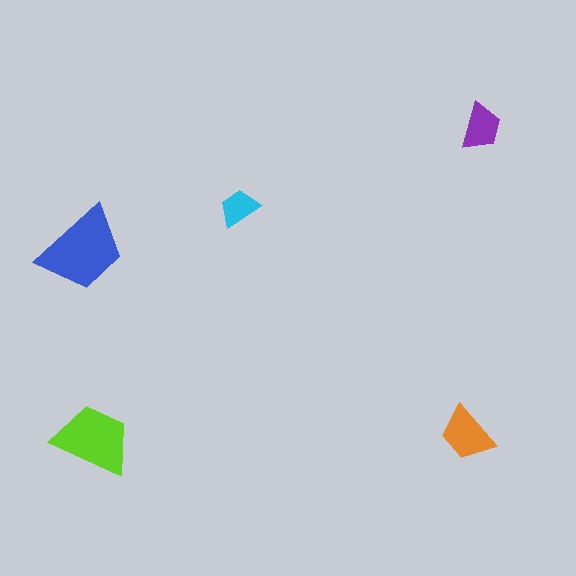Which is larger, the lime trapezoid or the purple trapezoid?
The lime one.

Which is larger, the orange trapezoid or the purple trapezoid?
The orange one.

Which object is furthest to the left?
The blue trapezoid is leftmost.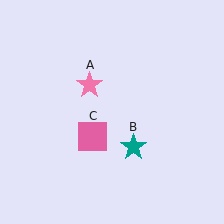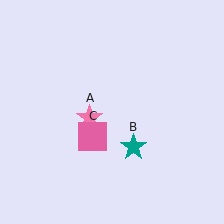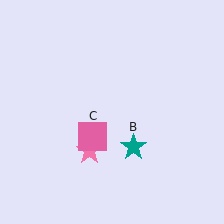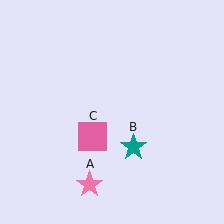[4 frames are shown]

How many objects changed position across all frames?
1 object changed position: pink star (object A).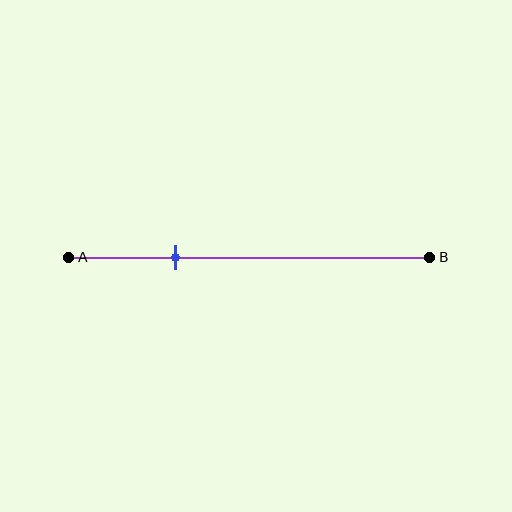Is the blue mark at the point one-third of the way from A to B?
No, the mark is at about 30% from A, not at the 33% one-third point.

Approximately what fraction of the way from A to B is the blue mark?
The blue mark is approximately 30% of the way from A to B.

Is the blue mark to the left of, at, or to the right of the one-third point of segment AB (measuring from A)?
The blue mark is to the left of the one-third point of segment AB.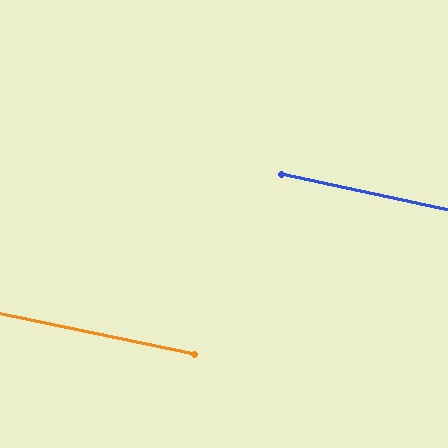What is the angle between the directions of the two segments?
Approximately 1 degree.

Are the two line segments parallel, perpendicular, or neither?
Parallel — their directions differ by only 0.6°.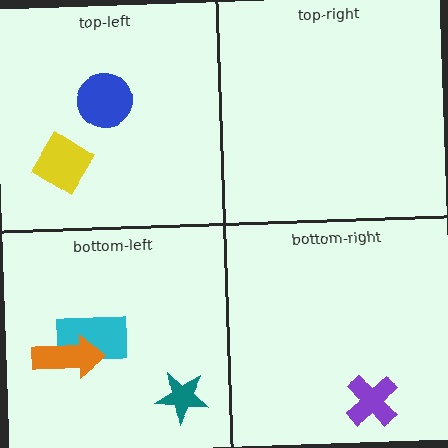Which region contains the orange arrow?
The bottom-left region.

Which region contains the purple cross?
The bottom-right region.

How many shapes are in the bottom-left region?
3.